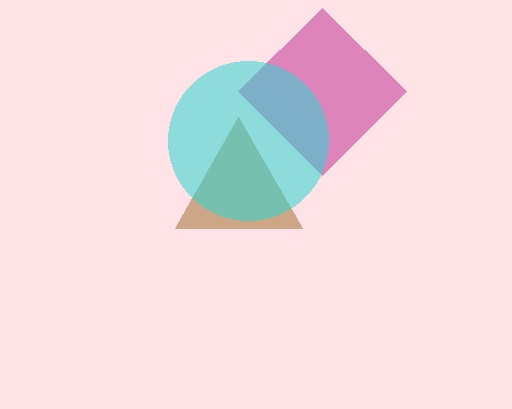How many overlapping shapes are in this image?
There are 3 overlapping shapes in the image.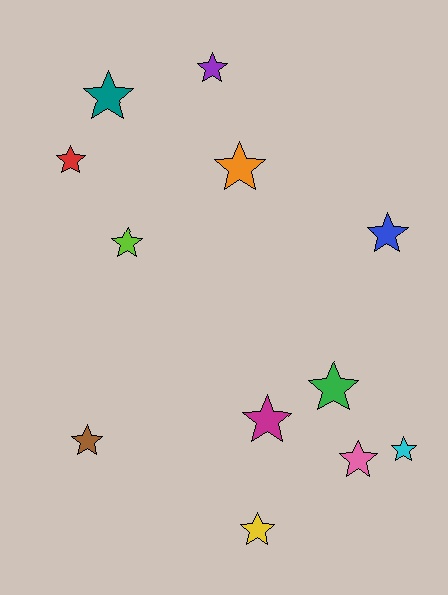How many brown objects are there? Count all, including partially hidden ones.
There is 1 brown object.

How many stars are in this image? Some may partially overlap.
There are 12 stars.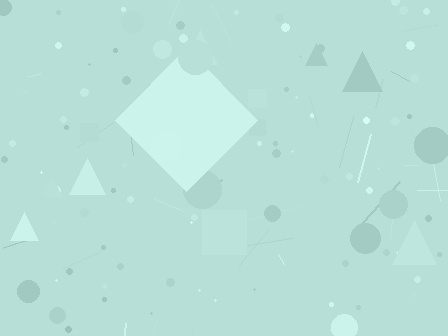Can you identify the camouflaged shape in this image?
The camouflaged shape is a diamond.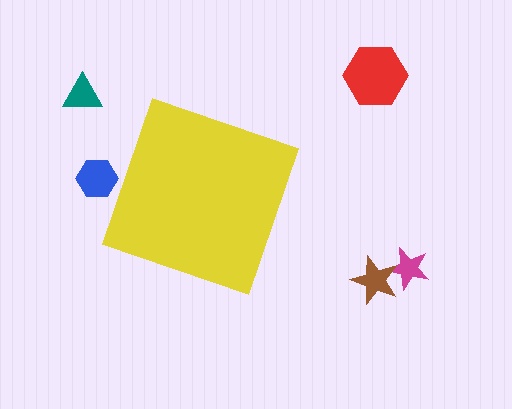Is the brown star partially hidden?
No, the brown star is fully visible.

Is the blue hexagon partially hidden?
Yes, the blue hexagon is partially hidden behind the yellow diamond.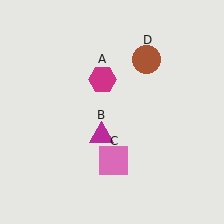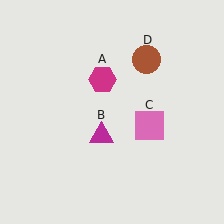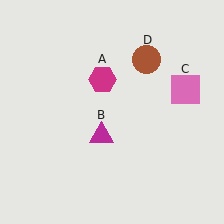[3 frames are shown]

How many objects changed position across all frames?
1 object changed position: pink square (object C).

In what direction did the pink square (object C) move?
The pink square (object C) moved up and to the right.